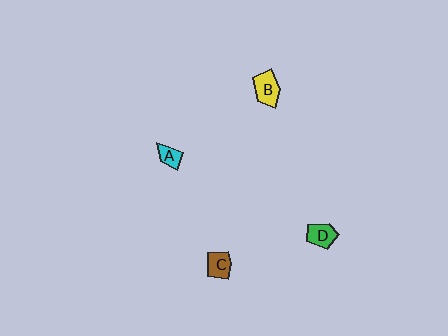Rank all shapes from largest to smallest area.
From largest to smallest: B (yellow), D (green), C (brown), A (cyan).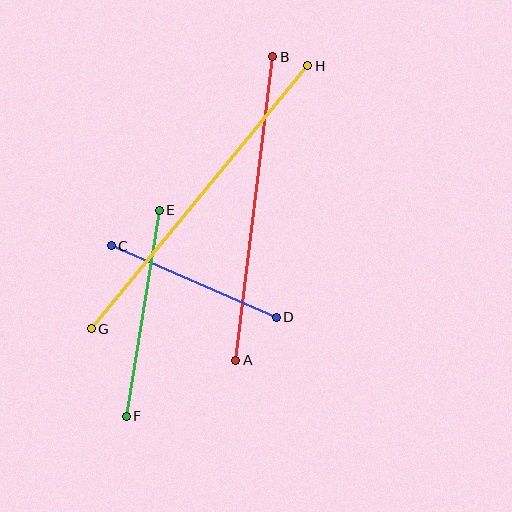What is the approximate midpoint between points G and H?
The midpoint is at approximately (200, 197) pixels.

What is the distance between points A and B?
The distance is approximately 306 pixels.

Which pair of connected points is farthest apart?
Points G and H are farthest apart.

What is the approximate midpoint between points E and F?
The midpoint is at approximately (143, 313) pixels.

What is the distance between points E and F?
The distance is approximately 209 pixels.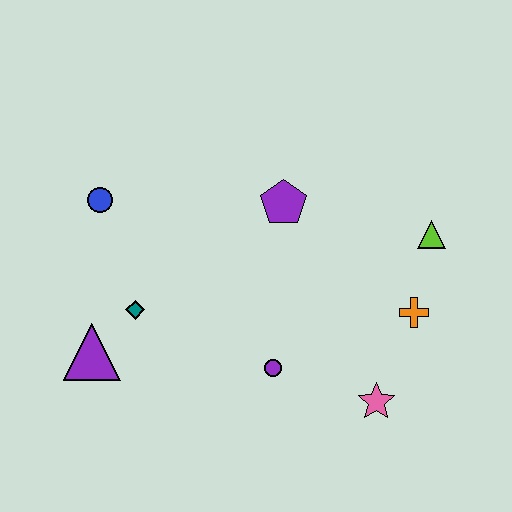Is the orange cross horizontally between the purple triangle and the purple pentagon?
No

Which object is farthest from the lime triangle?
The purple triangle is farthest from the lime triangle.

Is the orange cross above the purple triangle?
Yes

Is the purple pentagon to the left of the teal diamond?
No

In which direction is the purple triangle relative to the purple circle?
The purple triangle is to the left of the purple circle.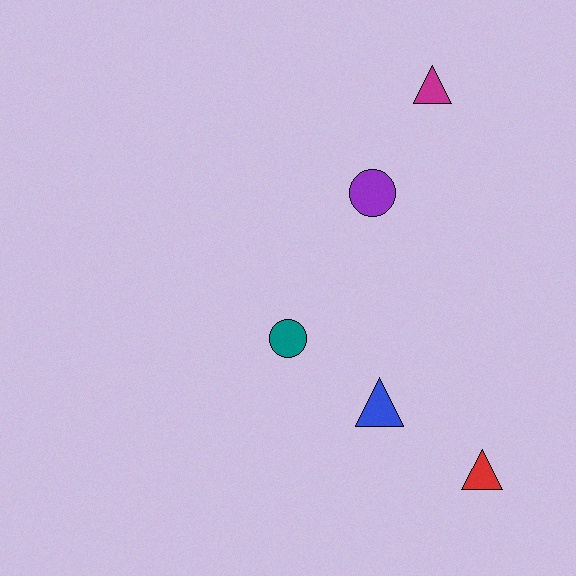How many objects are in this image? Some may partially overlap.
There are 5 objects.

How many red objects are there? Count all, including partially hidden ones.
There is 1 red object.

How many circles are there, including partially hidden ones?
There are 2 circles.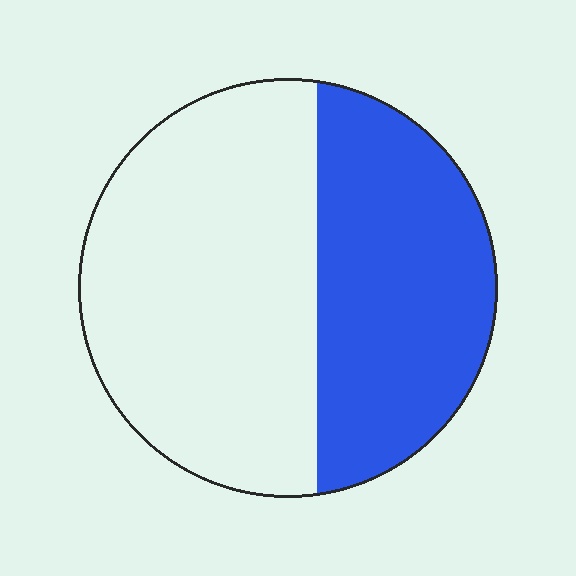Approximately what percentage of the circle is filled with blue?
Approximately 40%.